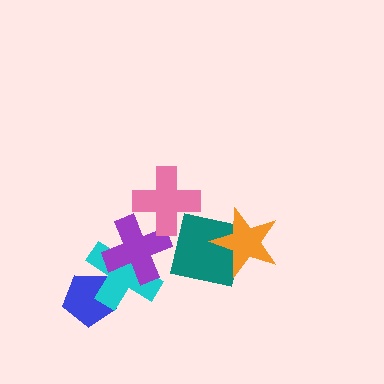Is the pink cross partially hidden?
No, no other shape covers it.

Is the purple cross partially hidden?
Yes, it is partially covered by another shape.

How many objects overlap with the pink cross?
1 object overlaps with the pink cross.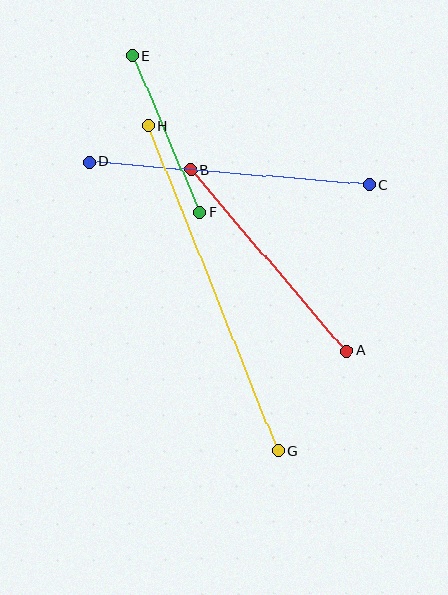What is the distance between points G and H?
The distance is approximately 351 pixels.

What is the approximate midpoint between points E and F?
The midpoint is at approximately (166, 134) pixels.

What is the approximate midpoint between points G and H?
The midpoint is at approximately (213, 288) pixels.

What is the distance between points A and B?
The distance is approximately 238 pixels.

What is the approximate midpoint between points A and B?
The midpoint is at approximately (268, 260) pixels.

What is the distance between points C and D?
The distance is approximately 280 pixels.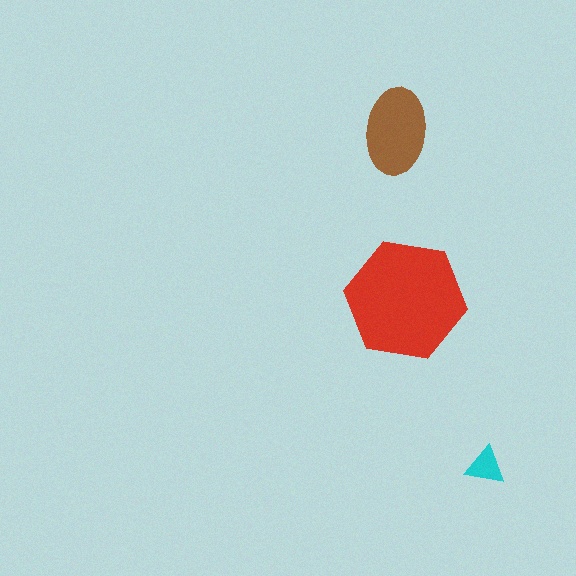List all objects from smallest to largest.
The cyan triangle, the brown ellipse, the red hexagon.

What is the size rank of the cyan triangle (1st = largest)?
3rd.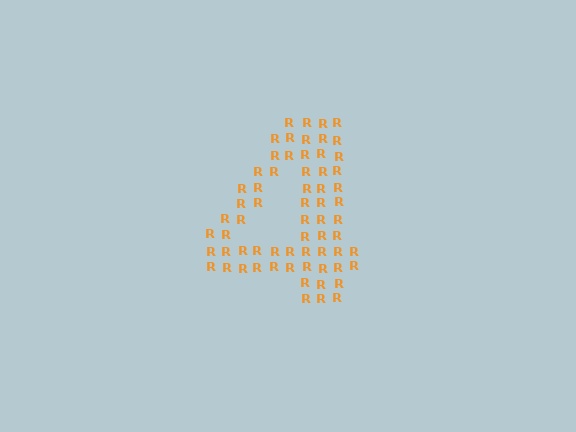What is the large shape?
The large shape is the digit 4.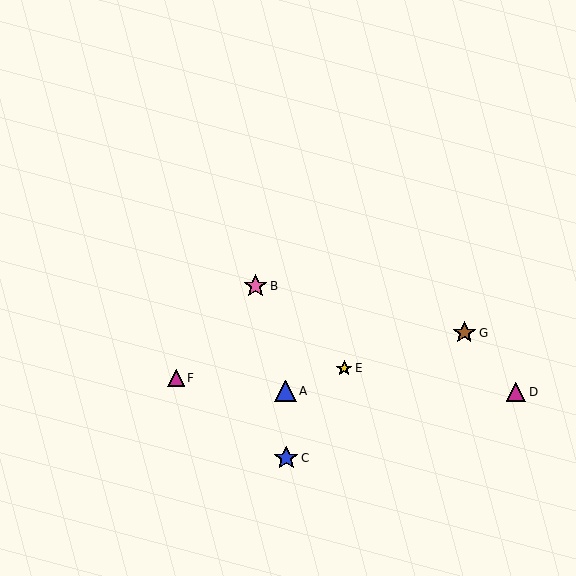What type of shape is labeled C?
Shape C is a blue star.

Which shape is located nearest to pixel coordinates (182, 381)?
The magenta triangle (labeled F) at (176, 378) is nearest to that location.